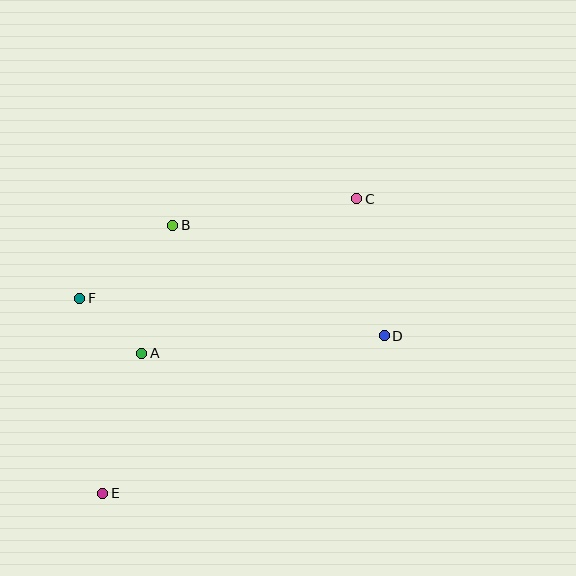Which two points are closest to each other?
Points A and F are closest to each other.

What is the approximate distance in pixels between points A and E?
The distance between A and E is approximately 146 pixels.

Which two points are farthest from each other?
Points C and E are farthest from each other.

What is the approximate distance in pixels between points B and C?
The distance between B and C is approximately 186 pixels.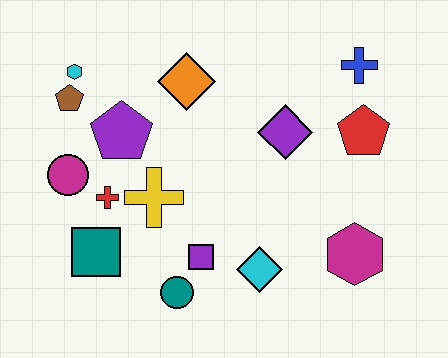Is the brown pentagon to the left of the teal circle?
Yes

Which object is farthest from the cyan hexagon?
The magenta hexagon is farthest from the cyan hexagon.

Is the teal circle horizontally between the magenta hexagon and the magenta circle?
Yes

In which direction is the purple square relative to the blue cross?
The purple square is below the blue cross.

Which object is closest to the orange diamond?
The purple pentagon is closest to the orange diamond.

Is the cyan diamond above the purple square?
No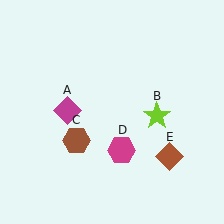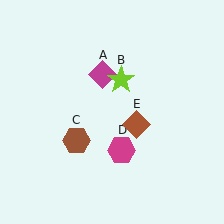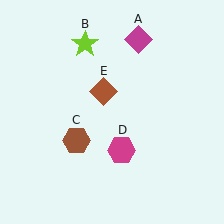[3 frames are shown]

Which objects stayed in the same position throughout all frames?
Brown hexagon (object C) and magenta hexagon (object D) remained stationary.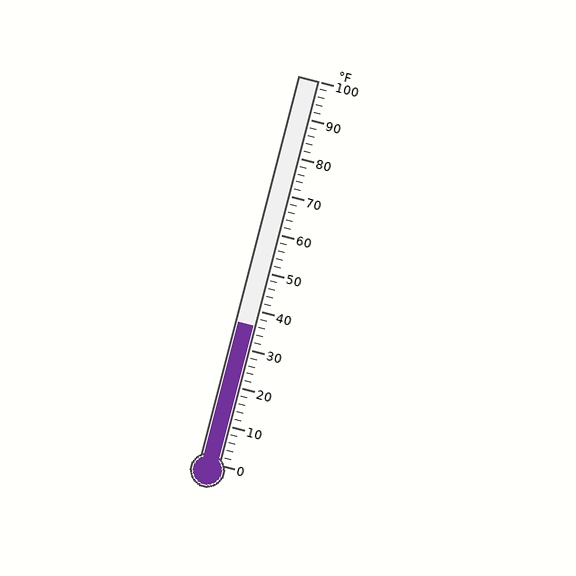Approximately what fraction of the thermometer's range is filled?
The thermometer is filled to approximately 35% of its range.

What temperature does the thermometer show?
The thermometer shows approximately 36°F.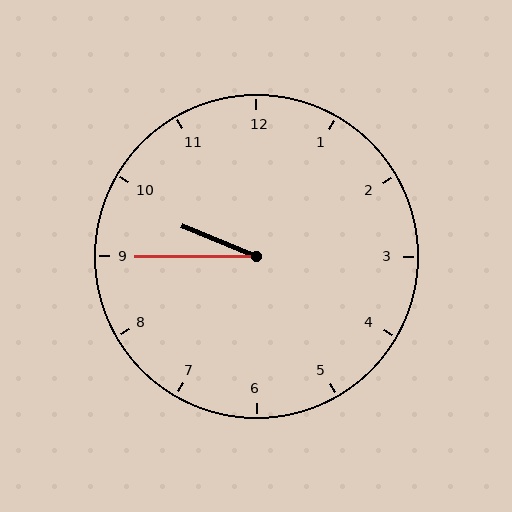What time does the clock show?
9:45.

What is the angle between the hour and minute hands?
Approximately 22 degrees.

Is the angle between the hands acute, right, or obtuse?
It is acute.